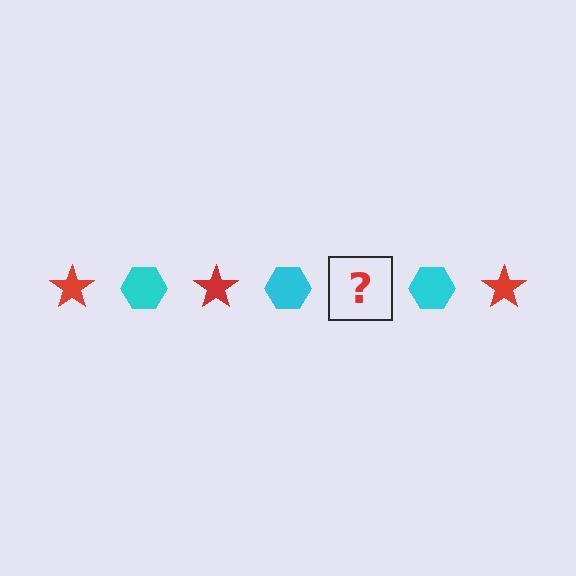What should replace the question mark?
The question mark should be replaced with a red star.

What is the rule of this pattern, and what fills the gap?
The rule is that the pattern alternates between red star and cyan hexagon. The gap should be filled with a red star.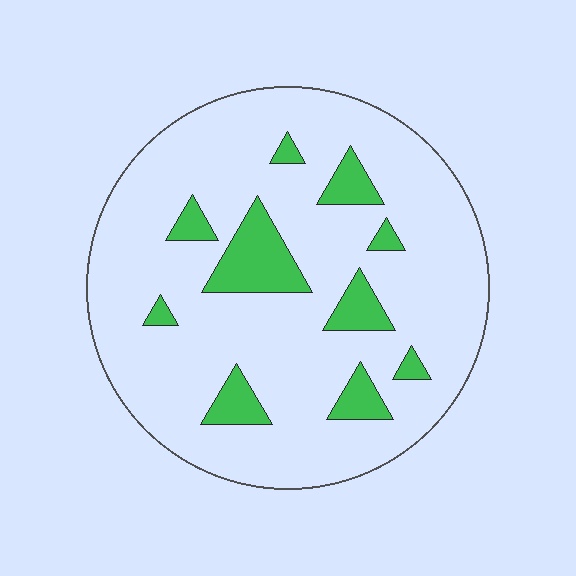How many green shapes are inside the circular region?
10.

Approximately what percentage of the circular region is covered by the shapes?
Approximately 15%.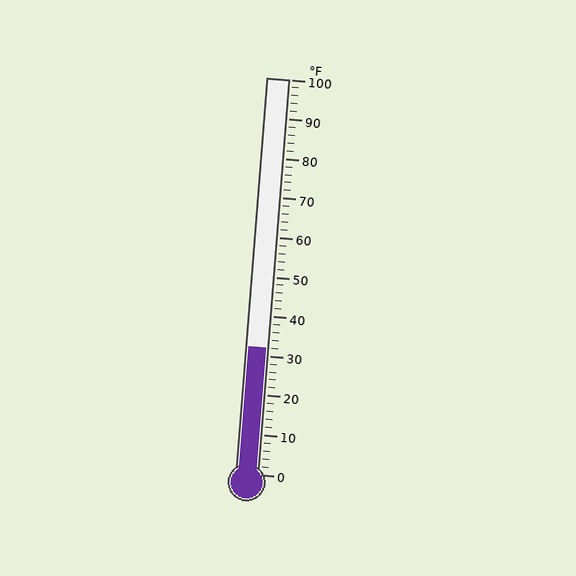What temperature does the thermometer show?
The thermometer shows approximately 32°F.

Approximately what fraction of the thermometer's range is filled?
The thermometer is filled to approximately 30% of its range.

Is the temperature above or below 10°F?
The temperature is above 10°F.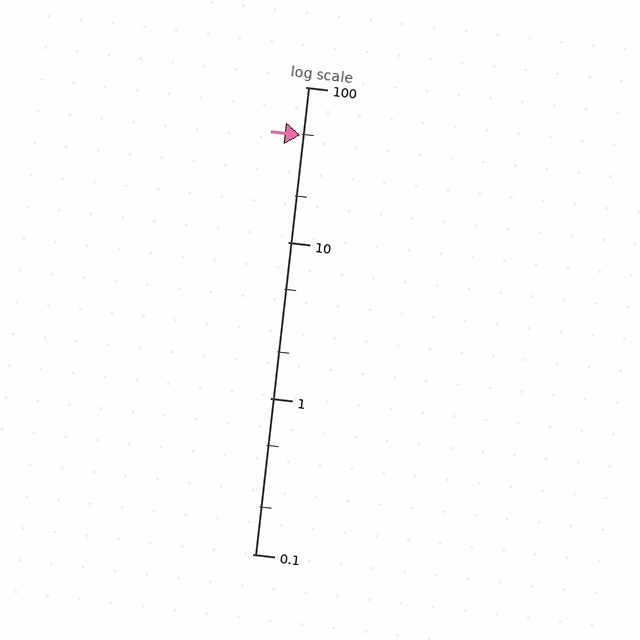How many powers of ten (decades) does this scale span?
The scale spans 3 decades, from 0.1 to 100.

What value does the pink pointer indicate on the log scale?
The pointer indicates approximately 49.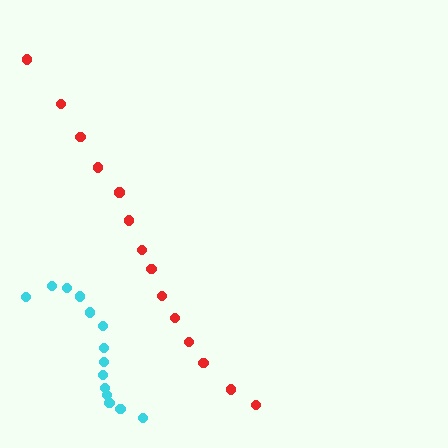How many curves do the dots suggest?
There are 2 distinct paths.